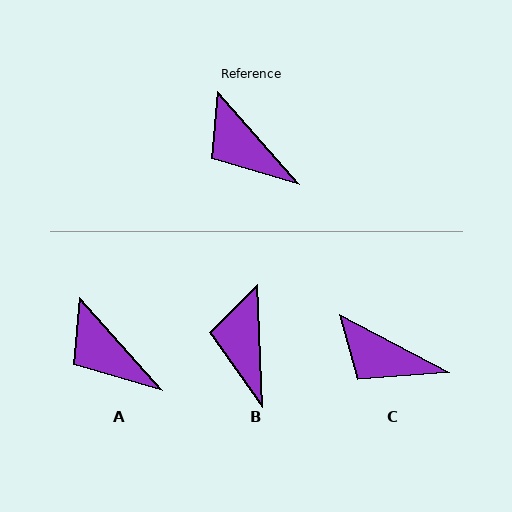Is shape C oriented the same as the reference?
No, it is off by about 20 degrees.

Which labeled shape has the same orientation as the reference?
A.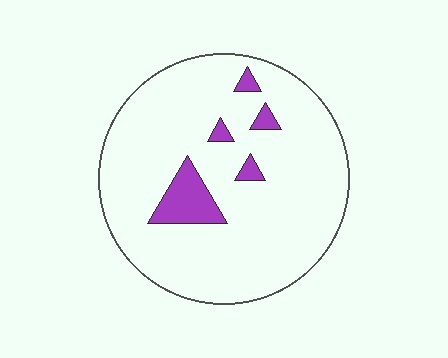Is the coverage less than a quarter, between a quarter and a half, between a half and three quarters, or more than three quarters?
Less than a quarter.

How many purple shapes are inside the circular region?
5.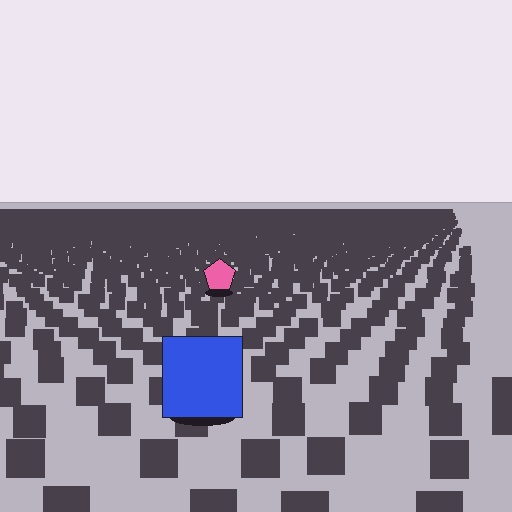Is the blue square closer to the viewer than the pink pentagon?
Yes. The blue square is closer — you can tell from the texture gradient: the ground texture is coarser near it.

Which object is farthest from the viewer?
The pink pentagon is farthest from the viewer. It appears smaller and the ground texture around it is denser.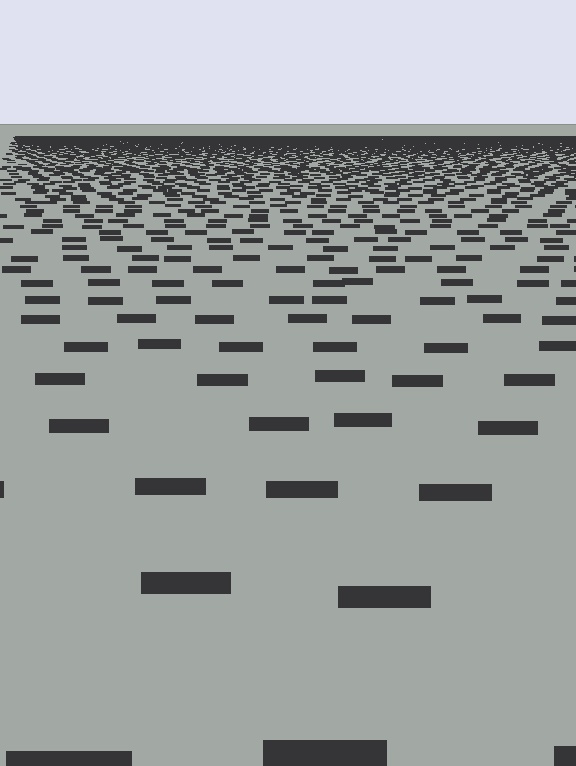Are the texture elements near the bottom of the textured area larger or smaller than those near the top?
Larger. Near the bottom, elements are closer to the viewer and appear at a bigger on-screen size.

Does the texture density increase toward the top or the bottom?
Density increases toward the top.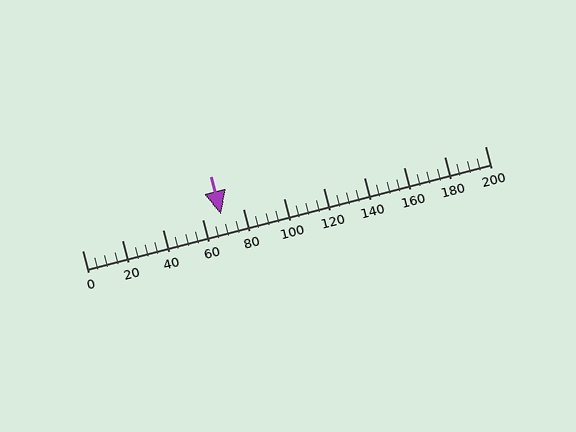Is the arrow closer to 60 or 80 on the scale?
The arrow is closer to 60.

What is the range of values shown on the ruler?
The ruler shows values from 0 to 200.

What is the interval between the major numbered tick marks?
The major tick marks are spaced 20 units apart.